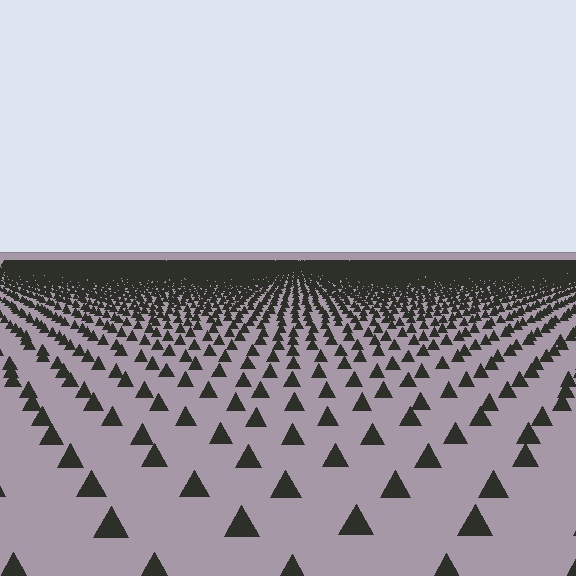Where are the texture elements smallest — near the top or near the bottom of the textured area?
Near the top.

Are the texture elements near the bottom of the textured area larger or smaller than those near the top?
Larger. Near the bottom, elements are closer to the viewer and appear at a bigger on-screen size.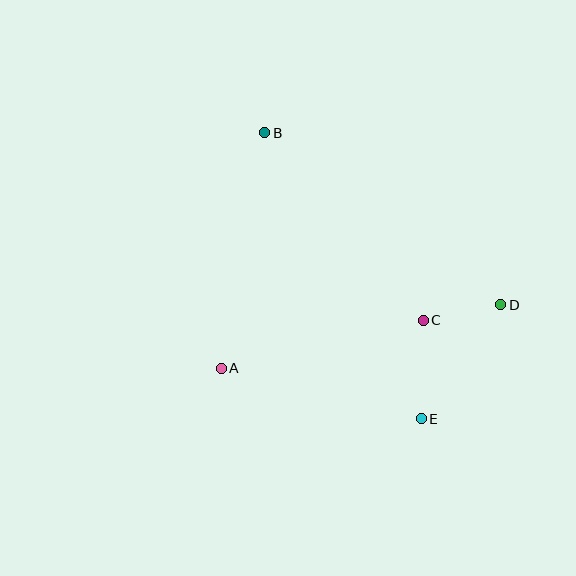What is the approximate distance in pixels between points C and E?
The distance between C and E is approximately 98 pixels.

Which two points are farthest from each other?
Points B and E are farthest from each other.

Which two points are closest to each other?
Points C and D are closest to each other.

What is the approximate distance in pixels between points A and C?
The distance between A and C is approximately 207 pixels.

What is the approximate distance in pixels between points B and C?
The distance between B and C is approximately 245 pixels.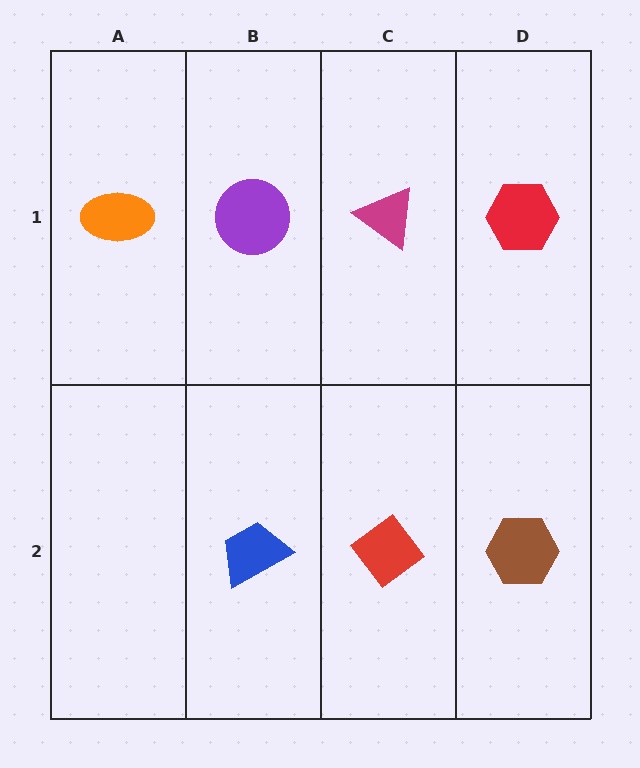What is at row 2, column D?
A brown hexagon.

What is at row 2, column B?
A blue trapezoid.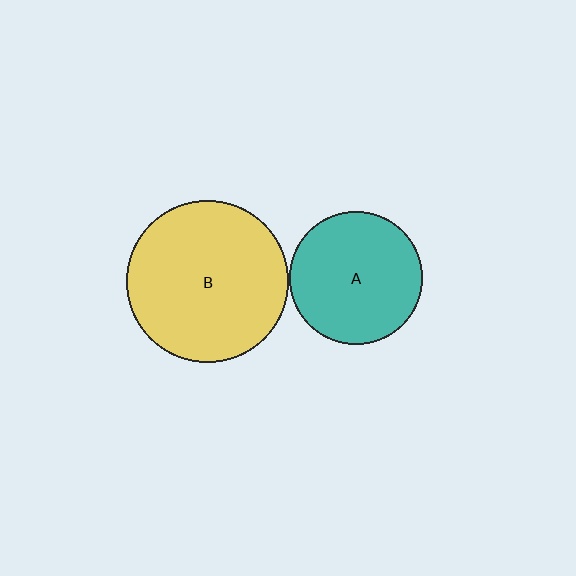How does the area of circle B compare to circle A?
Approximately 1.5 times.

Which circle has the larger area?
Circle B (yellow).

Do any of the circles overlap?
No, none of the circles overlap.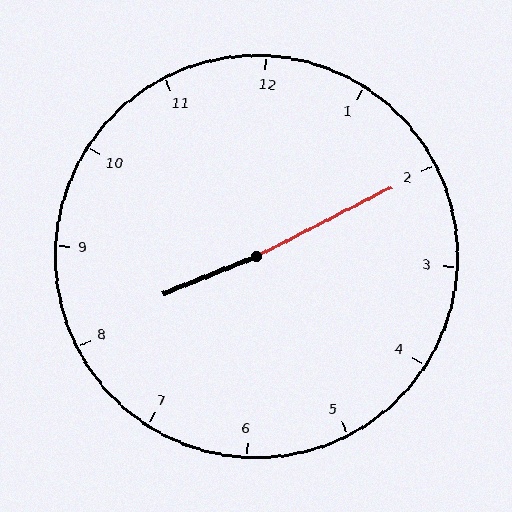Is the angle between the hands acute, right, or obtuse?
It is obtuse.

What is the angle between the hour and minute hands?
Approximately 175 degrees.